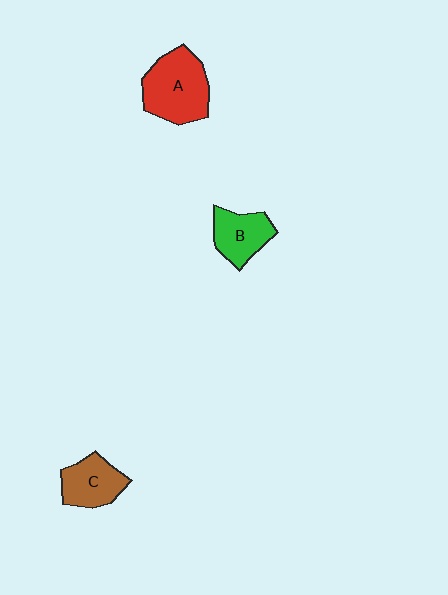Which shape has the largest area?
Shape A (red).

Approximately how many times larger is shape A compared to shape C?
Approximately 1.5 times.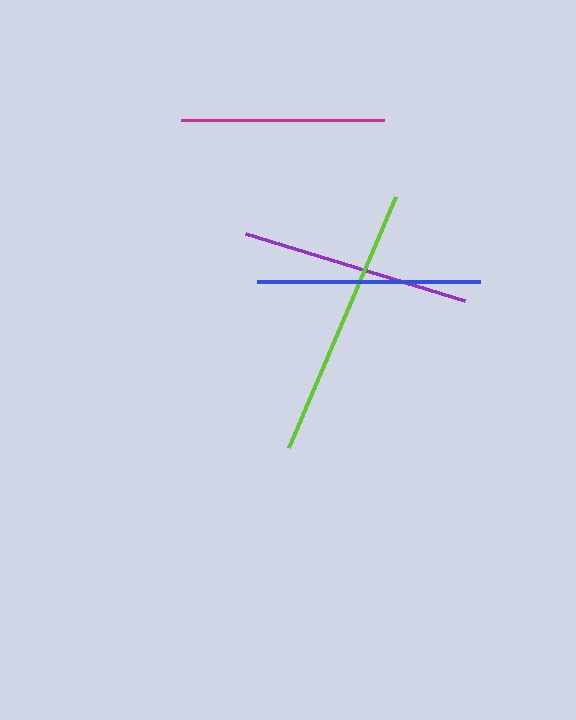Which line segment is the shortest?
The magenta line is the shortest at approximately 204 pixels.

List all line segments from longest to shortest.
From longest to shortest: lime, purple, blue, magenta.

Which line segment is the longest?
The lime line is the longest at approximately 272 pixels.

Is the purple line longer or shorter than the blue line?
The purple line is longer than the blue line.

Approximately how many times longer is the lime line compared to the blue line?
The lime line is approximately 1.2 times the length of the blue line.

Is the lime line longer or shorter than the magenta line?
The lime line is longer than the magenta line.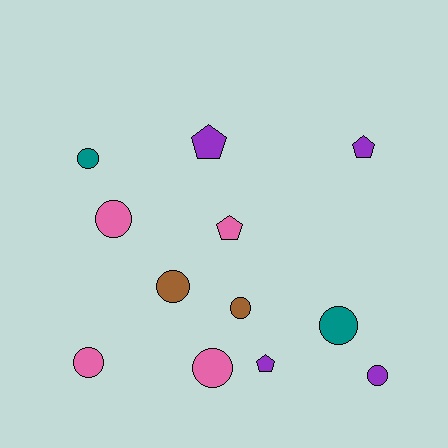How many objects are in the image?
There are 12 objects.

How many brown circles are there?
There are 2 brown circles.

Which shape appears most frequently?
Circle, with 8 objects.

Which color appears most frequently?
Pink, with 4 objects.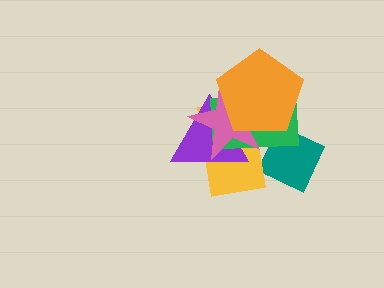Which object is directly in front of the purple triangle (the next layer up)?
The green rectangle is directly in front of the purple triangle.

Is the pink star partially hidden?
Yes, it is partially covered by another shape.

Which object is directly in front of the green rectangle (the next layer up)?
The pink star is directly in front of the green rectangle.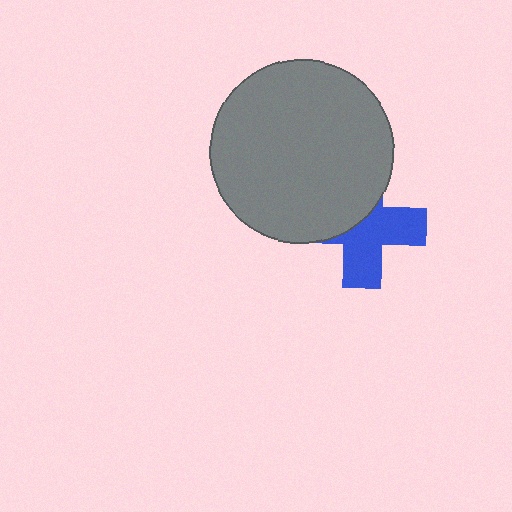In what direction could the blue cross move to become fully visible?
The blue cross could move toward the lower-right. That would shift it out from behind the gray circle entirely.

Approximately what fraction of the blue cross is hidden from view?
Roughly 46% of the blue cross is hidden behind the gray circle.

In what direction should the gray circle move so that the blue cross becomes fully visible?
The gray circle should move toward the upper-left. That is the shortest direction to clear the overlap and leave the blue cross fully visible.